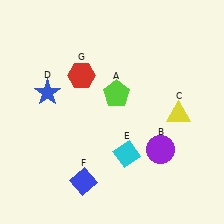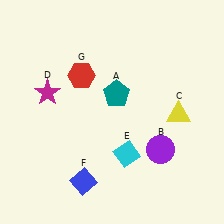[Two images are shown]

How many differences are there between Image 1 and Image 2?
There are 2 differences between the two images.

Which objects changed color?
A changed from lime to teal. D changed from blue to magenta.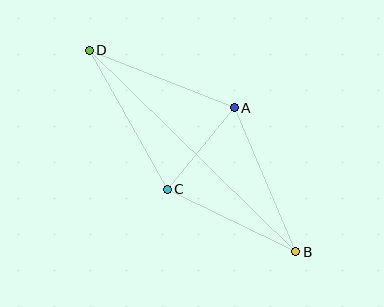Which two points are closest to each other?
Points A and C are closest to each other.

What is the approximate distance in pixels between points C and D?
The distance between C and D is approximately 160 pixels.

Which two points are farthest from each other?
Points B and D are farthest from each other.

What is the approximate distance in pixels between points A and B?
The distance between A and B is approximately 157 pixels.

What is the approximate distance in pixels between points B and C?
The distance between B and C is approximately 143 pixels.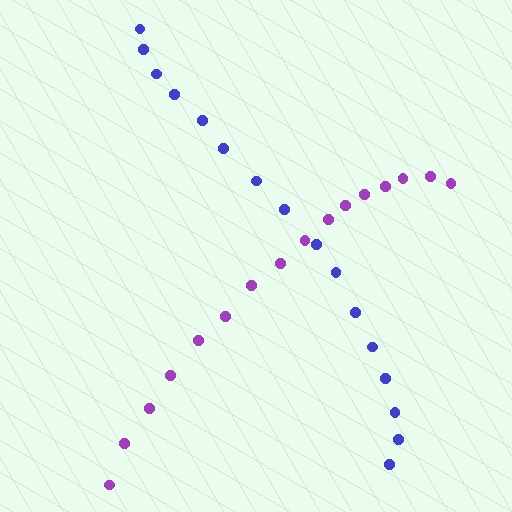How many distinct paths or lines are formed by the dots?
There are 2 distinct paths.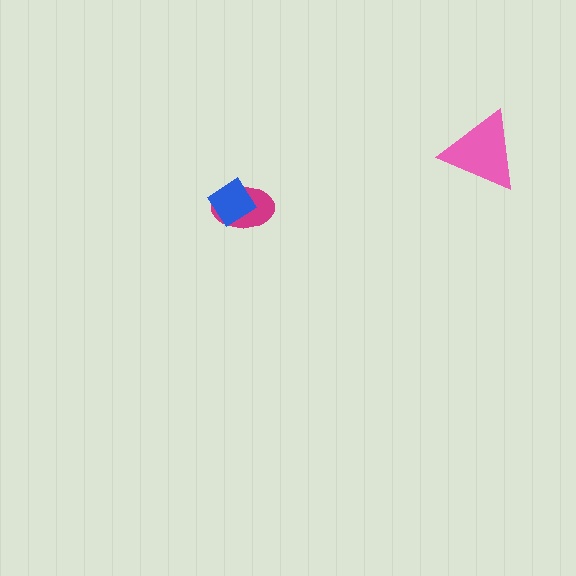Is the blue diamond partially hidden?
No, no other shape covers it.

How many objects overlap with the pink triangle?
0 objects overlap with the pink triangle.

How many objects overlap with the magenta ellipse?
1 object overlaps with the magenta ellipse.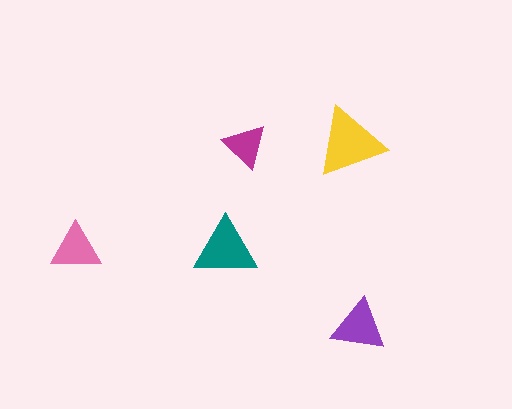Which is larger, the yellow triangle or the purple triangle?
The yellow one.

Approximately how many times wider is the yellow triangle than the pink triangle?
About 1.5 times wider.